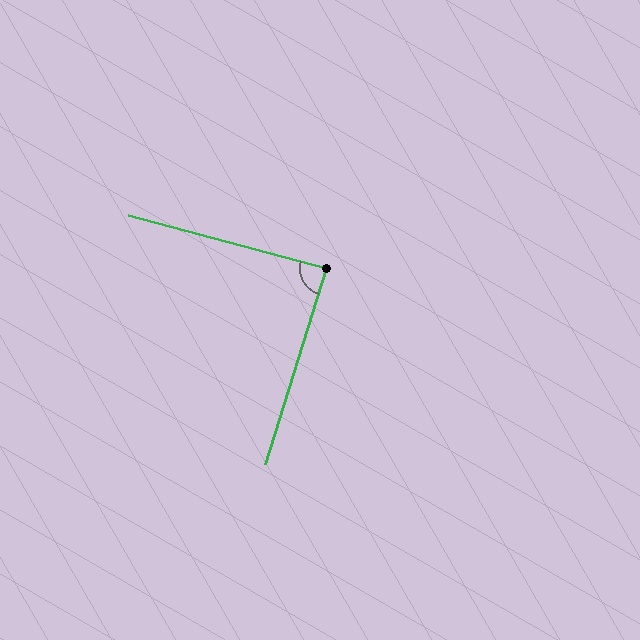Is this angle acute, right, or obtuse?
It is approximately a right angle.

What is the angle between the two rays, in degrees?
Approximately 88 degrees.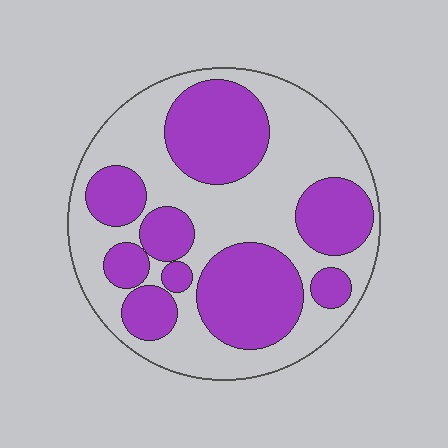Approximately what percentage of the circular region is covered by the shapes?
Approximately 45%.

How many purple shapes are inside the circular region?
9.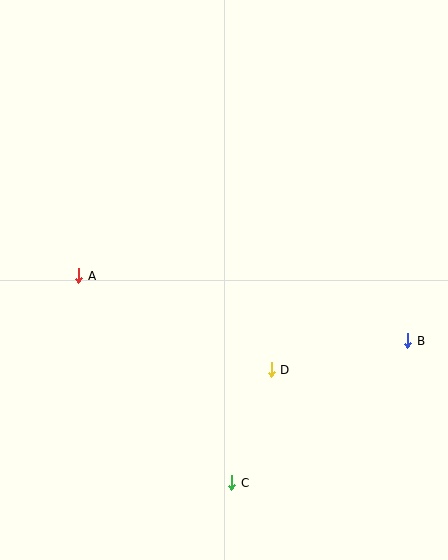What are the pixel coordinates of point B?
Point B is at (408, 341).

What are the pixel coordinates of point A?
Point A is at (79, 276).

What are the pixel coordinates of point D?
Point D is at (271, 370).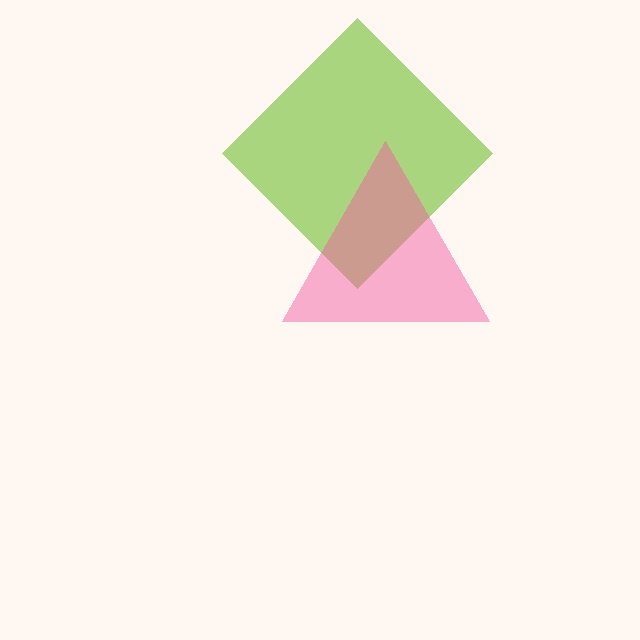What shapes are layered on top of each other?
The layered shapes are: a lime diamond, a pink triangle.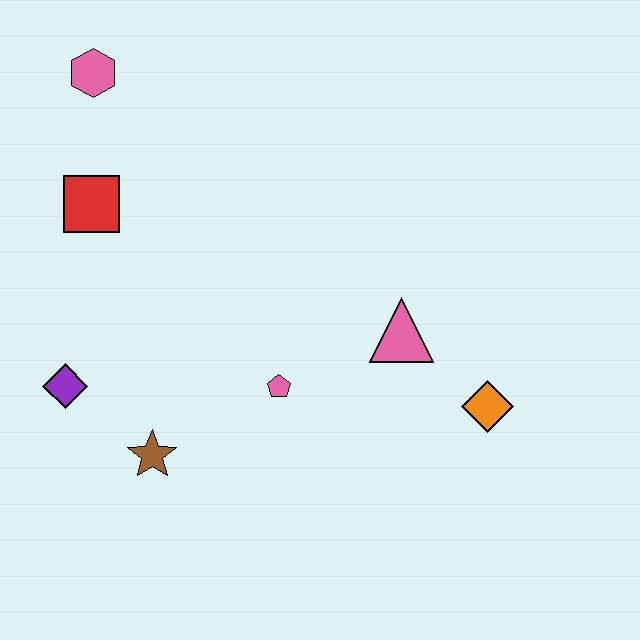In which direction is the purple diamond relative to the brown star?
The purple diamond is to the left of the brown star.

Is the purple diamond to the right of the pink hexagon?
No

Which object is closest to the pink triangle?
The orange diamond is closest to the pink triangle.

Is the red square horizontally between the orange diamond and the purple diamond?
Yes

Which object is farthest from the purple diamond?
The orange diamond is farthest from the purple diamond.